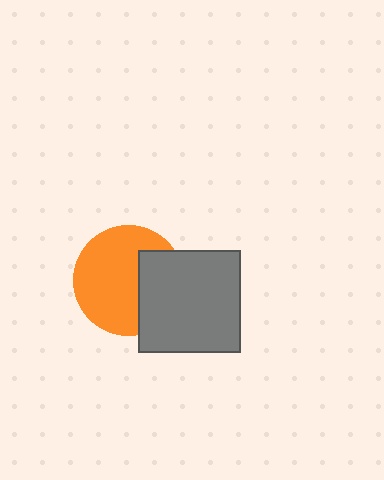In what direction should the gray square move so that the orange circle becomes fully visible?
The gray square should move right. That is the shortest direction to clear the overlap and leave the orange circle fully visible.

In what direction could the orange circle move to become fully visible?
The orange circle could move left. That would shift it out from behind the gray square entirely.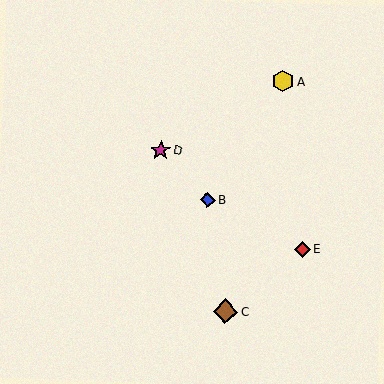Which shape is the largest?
The brown diamond (labeled C) is the largest.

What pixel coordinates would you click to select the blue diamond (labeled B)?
Click at (208, 200) to select the blue diamond B.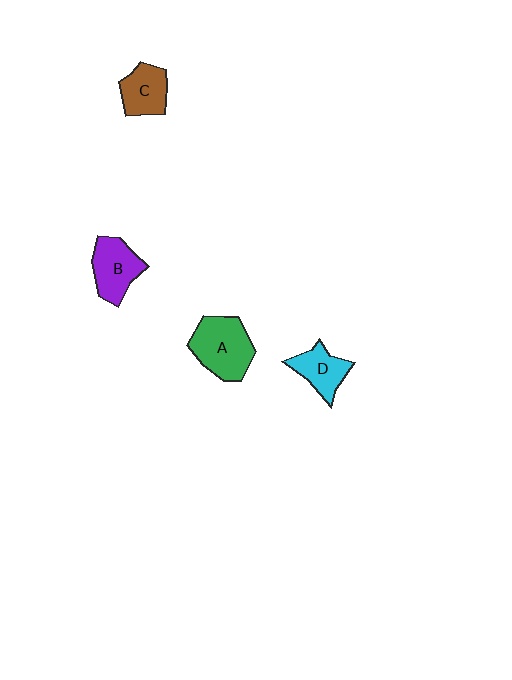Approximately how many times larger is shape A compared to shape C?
Approximately 1.5 times.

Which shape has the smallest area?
Shape D (cyan).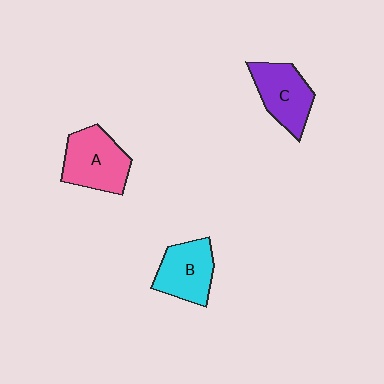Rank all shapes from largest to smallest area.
From largest to smallest: A (pink), C (purple), B (cyan).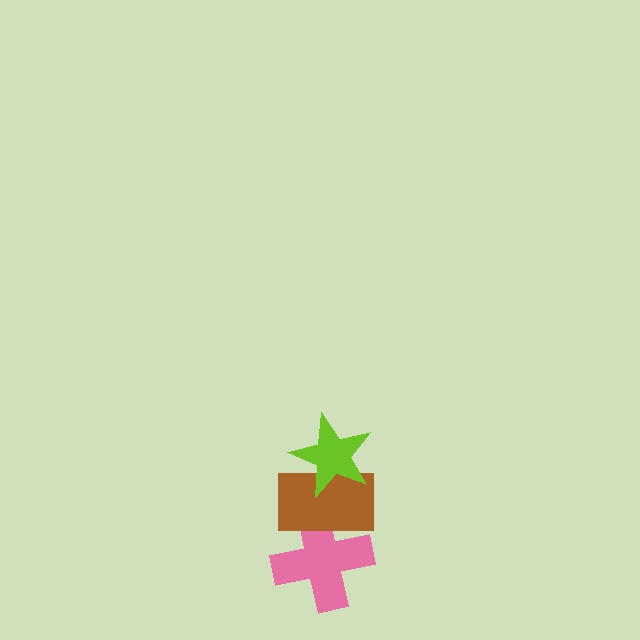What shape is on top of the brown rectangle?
The lime star is on top of the brown rectangle.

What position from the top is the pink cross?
The pink cross is 3rd from the top.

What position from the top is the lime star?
The lime star is 1st from the top.